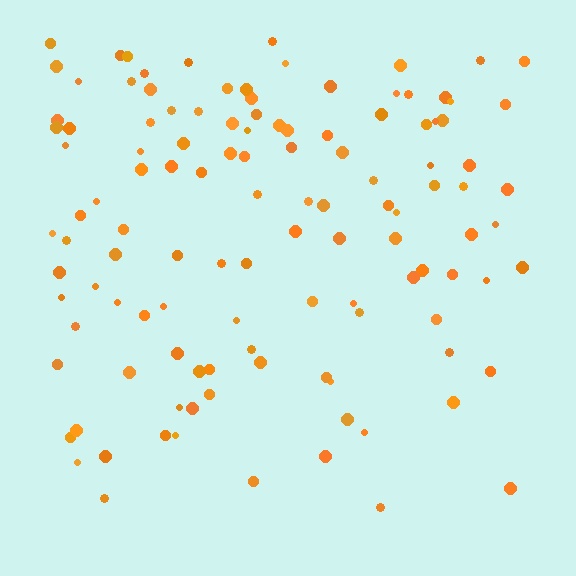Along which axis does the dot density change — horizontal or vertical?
Vertical.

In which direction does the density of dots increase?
From bottom to top, with the top side densest.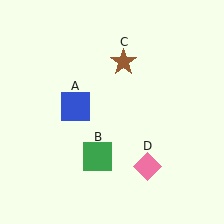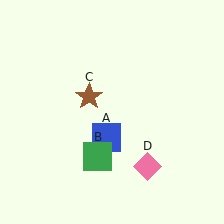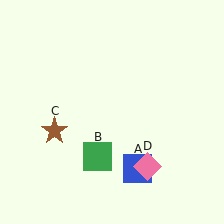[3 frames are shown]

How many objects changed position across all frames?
2 objects changed position: blue square (object A), brown star (object C).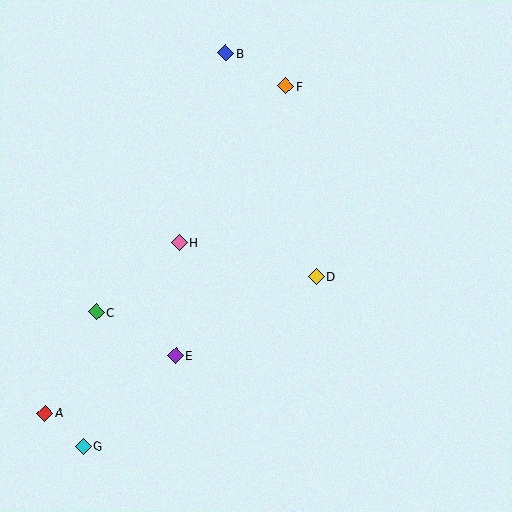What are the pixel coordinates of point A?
Point A is at (45, 413).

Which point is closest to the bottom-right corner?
Point D is closest to the bottom-right corner.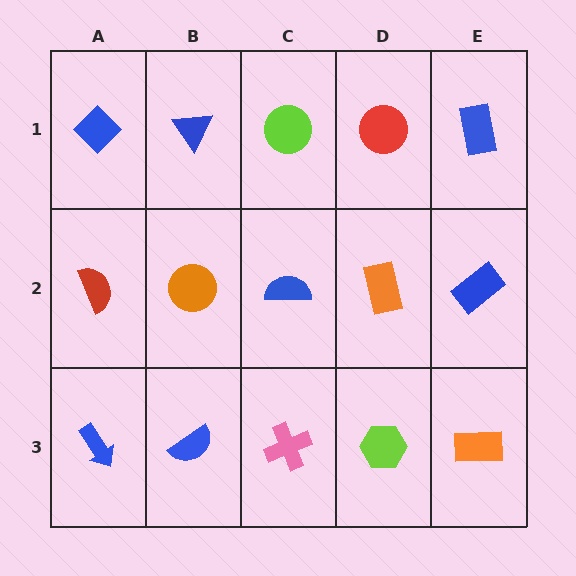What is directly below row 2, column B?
A blue semicircle.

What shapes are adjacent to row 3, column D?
An orange rectangle (row 2, column D), a pink cross (row 3, column C), an orange rectangle (row 3, column E).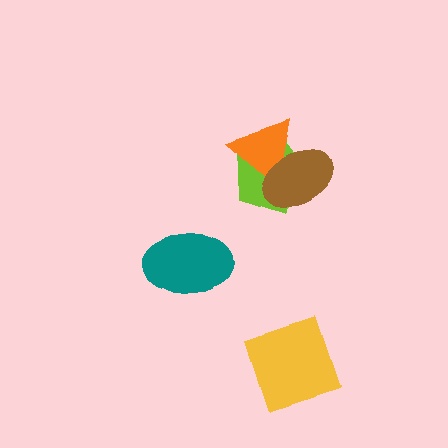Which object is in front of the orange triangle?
The brown ellipse is in front of the orange triangle.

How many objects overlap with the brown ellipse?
2 objects overlap with the brown ellipse.